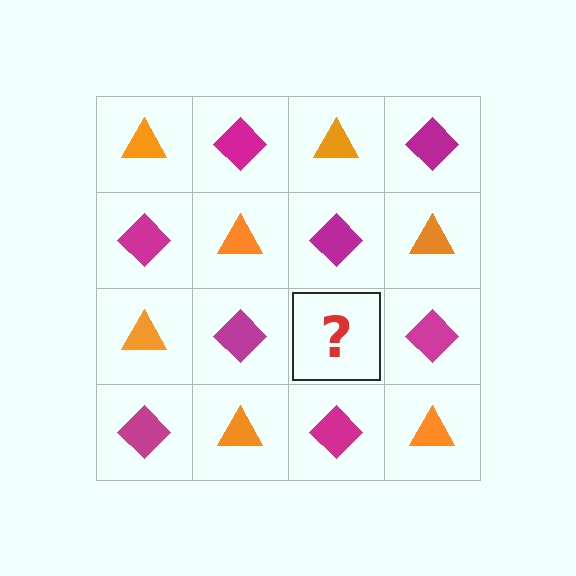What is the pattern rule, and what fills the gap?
The rule is that it alternates orange triangle and magenta diamond in a checkerboard pattern. The gap should be filled with an orange triangle.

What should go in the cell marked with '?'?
The missing cell should contain an orange triangle.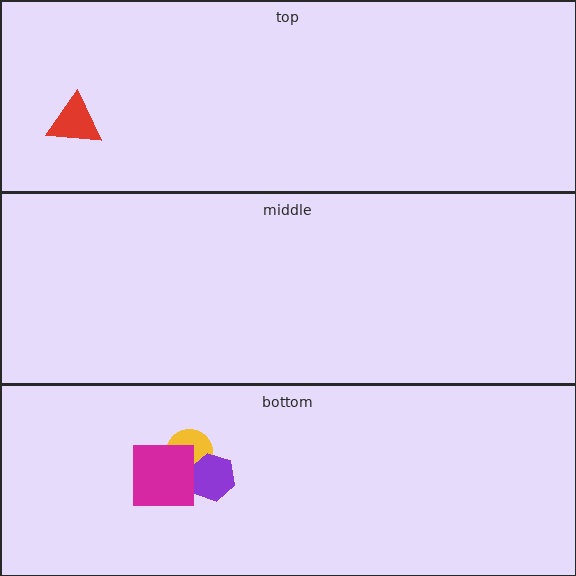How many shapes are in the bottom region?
3.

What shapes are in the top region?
The red triangle.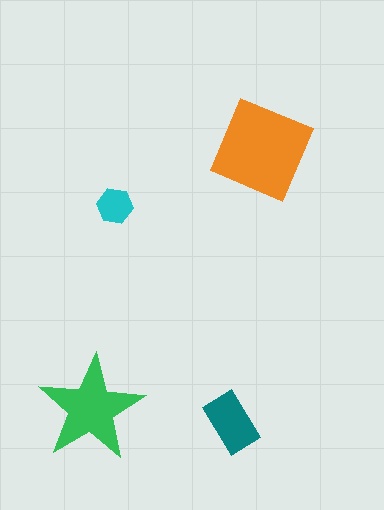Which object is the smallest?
The cyan hexagon.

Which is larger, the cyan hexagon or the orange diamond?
The orange diamond.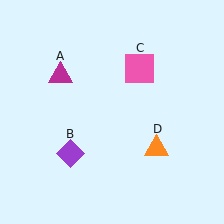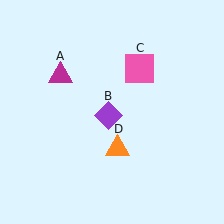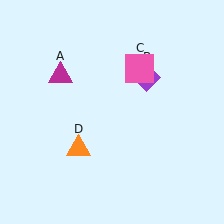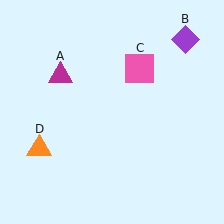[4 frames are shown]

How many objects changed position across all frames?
2 objects changed position: purple diamond (object B), orange triangle (object D).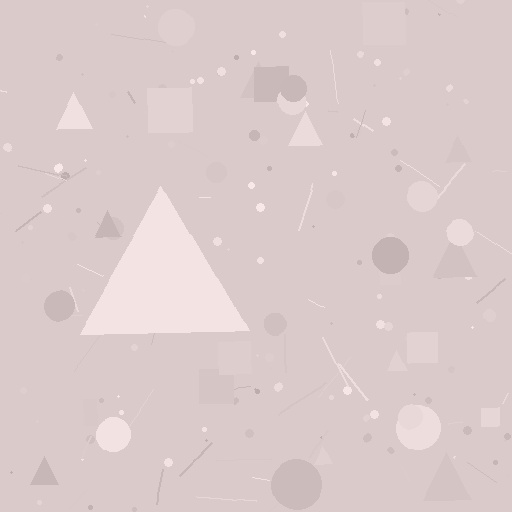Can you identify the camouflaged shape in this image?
The camouflaged shape is a triangle.